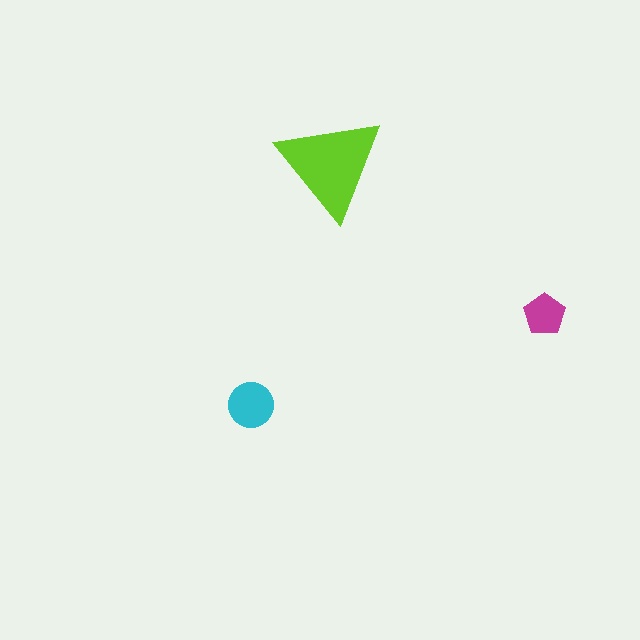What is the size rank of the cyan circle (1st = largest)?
2nd.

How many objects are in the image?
There are 3 objects in the image.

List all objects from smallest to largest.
The magenta pentagon, the cyan circle, the lime triangle.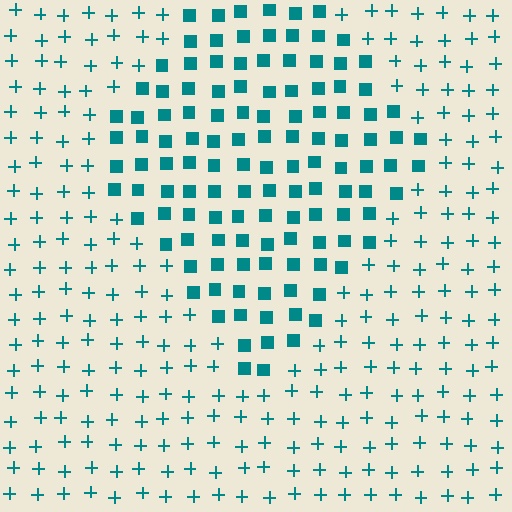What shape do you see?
I see a diamond.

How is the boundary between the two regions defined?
The boundary is defined by a change in element shape: squares inside vs. plus signs outside. All elements share the same color and spacing.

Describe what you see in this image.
The image is filled with small teal elements arranged in a uniform grid. A diamond-shaped region contains squares, while the surrounding area contains plus signs. The boundary is defined purely by the change in element shape.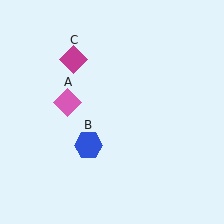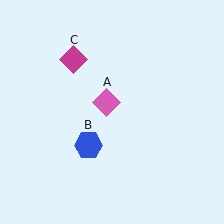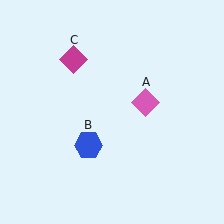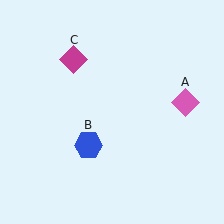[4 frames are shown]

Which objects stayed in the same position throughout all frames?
Blue hexagon (object B) and magenta diamond (object C) remained stationary.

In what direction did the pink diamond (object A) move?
The pink diamond (object A) moved right.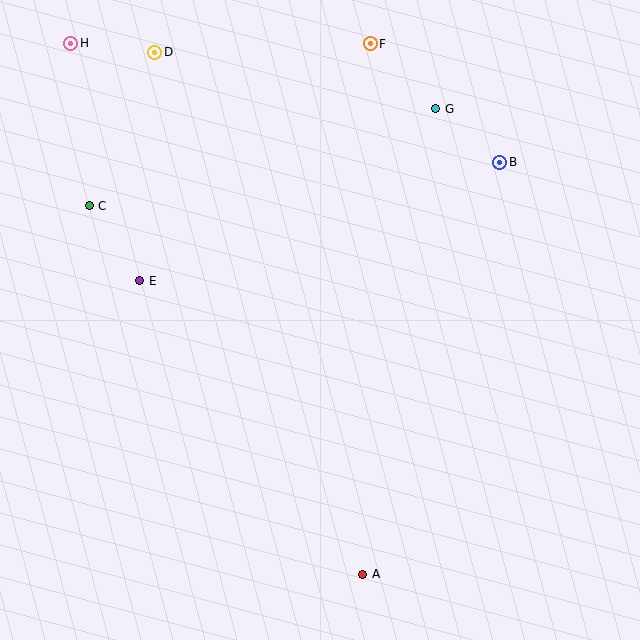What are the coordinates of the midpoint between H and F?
The midpoint between H and F is at (220, 44).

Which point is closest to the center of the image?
Point E at (140, 281) is closest to the center.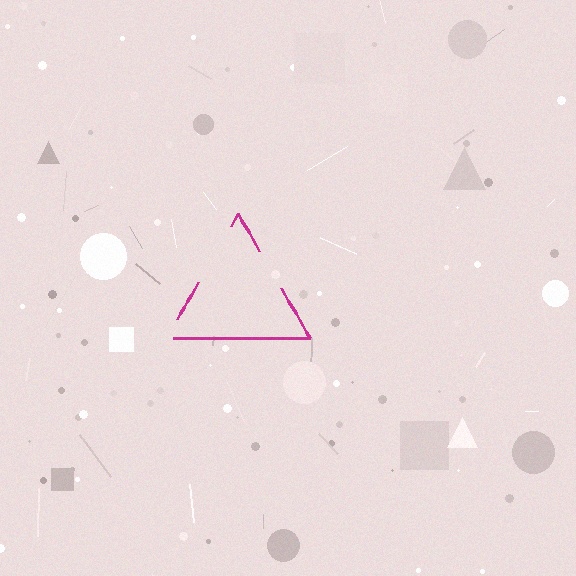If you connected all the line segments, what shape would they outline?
They would outline a triangle.